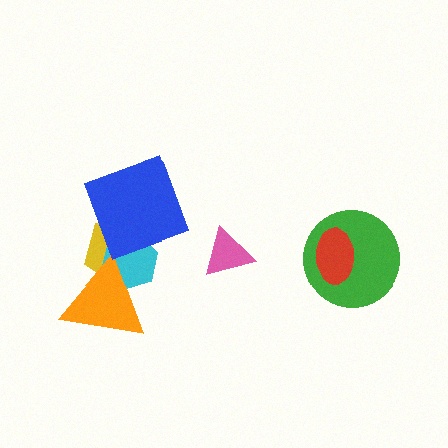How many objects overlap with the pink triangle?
0 objects overlap with the pink triangle.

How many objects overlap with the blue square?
2 objects overlap with the blue square.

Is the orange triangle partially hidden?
No, no other shape covers it.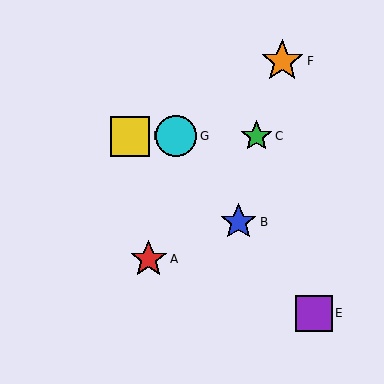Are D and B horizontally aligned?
No, D is at y≈136 and B is at y≈222.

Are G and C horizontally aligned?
Yes, both are at y≈136.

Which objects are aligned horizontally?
Objects C, D, G are aligned horizontally.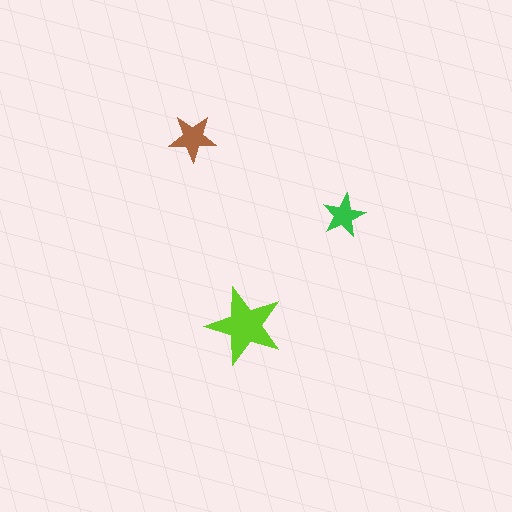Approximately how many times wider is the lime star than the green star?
About 2 times wider.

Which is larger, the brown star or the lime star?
The lime one.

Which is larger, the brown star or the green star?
The brown one.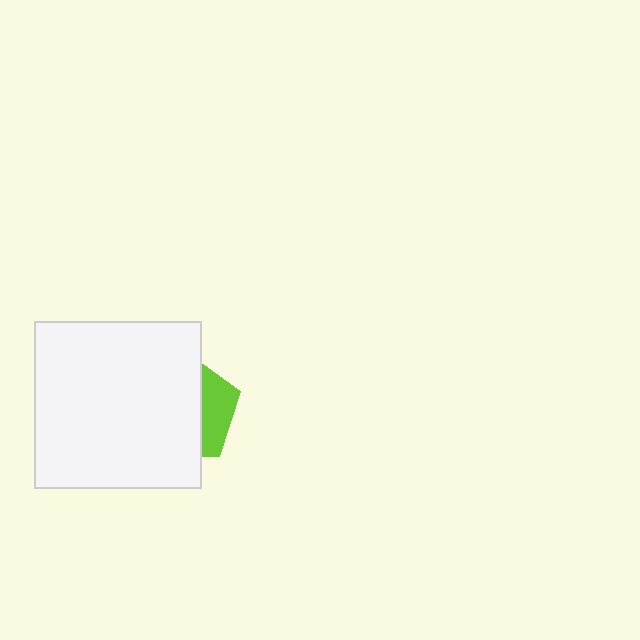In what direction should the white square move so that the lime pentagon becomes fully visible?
The white square should move left. That is the shortest direction to clear the overlap and leave the lime pentagon fully visible.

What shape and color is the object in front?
The object in front is a white square.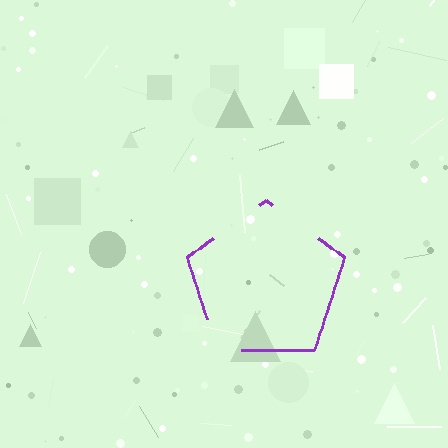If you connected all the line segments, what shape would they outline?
They would outline a pentagon.